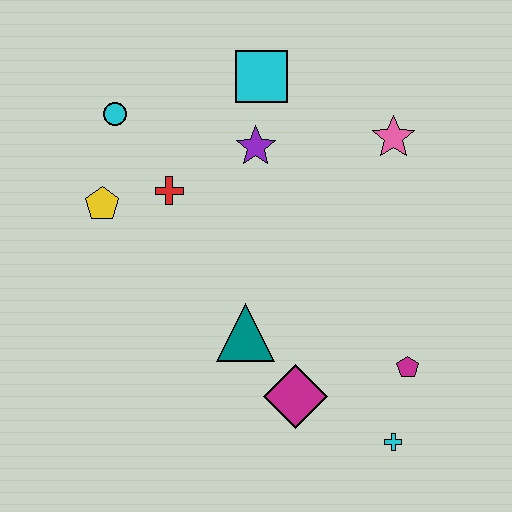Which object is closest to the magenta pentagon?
The cyan cross is closest to the magenta pentagon.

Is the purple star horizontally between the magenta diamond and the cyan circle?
Yes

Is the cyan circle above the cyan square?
No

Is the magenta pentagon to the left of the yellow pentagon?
No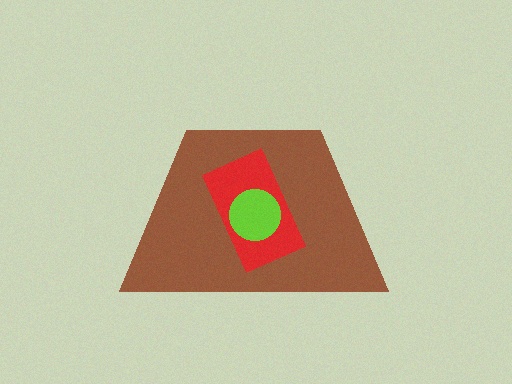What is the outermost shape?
The brown trapezoid.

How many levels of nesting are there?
3.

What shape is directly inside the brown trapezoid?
The red rectangle.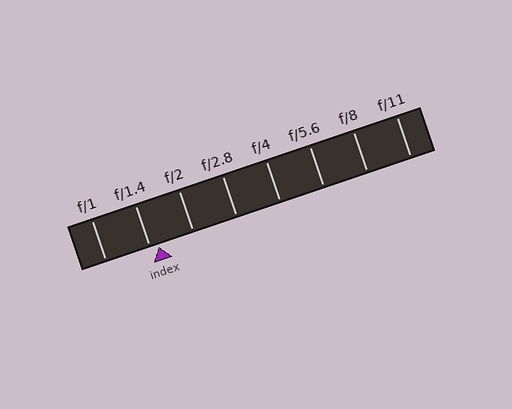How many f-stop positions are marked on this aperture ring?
There are 8 f-stop positions marked.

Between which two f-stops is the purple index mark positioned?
The index mark is between f/1.4 and f/2.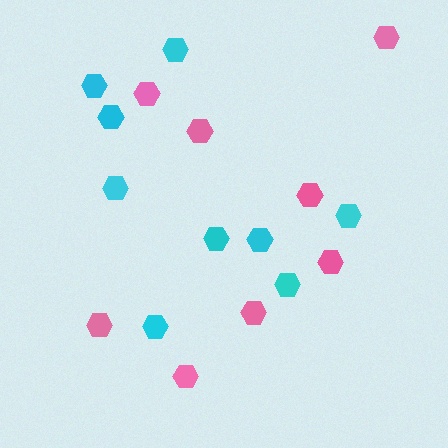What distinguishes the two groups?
There are 2 groups: one group of pink hexagons (8) and one group of cyan hexagons (9).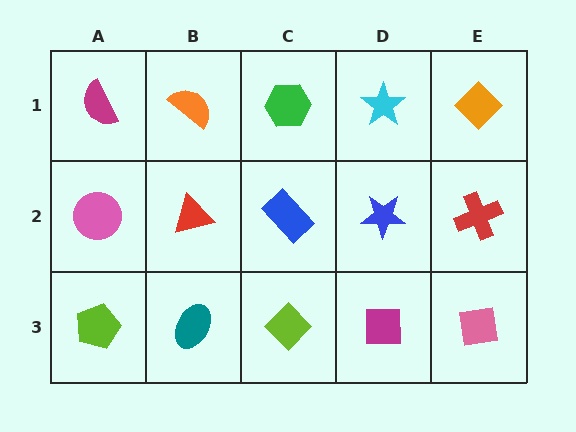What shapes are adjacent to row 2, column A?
A magenta semicircle (row 1, column A), a lime pentagon (row 3, column A), a red triangle (row 2, column B).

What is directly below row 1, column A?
A pink circle.